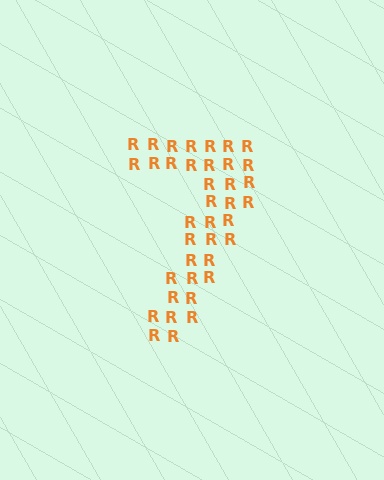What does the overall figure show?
The overall figure shows the digit 7.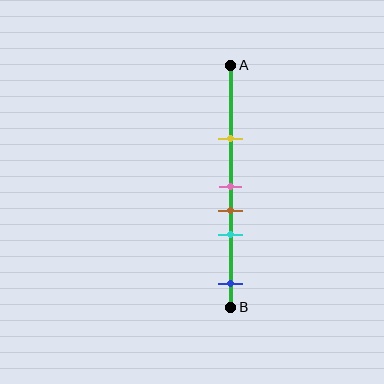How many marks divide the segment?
There are 5 marks dividing the segment.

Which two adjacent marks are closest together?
The pink and brown marks are the closest adjacent pair.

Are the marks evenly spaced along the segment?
No, the marks are not evenly spaced.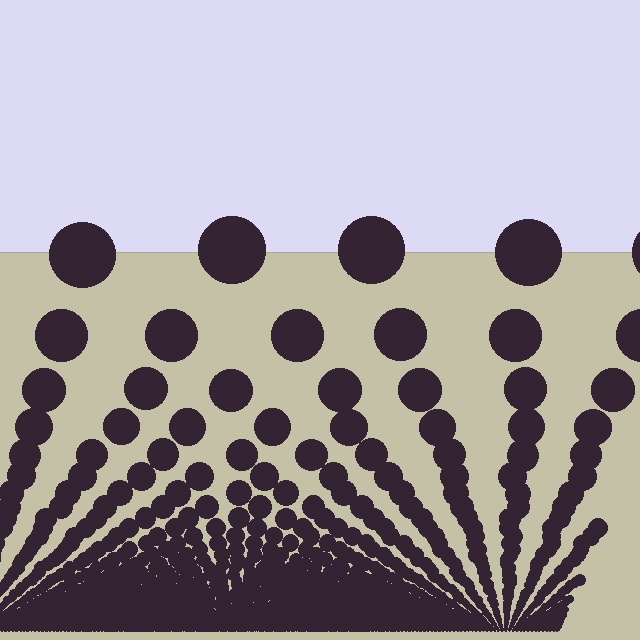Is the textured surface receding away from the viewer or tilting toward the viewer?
The surface appears to tilt toward the viewer. Texture elements get larger and sparser toward the top.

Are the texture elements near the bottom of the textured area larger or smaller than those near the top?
Smaller. The gradient is inverted — elements near the bottom are smaller and denser.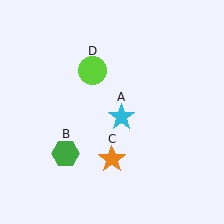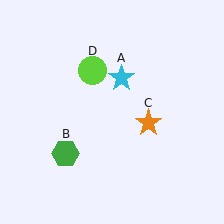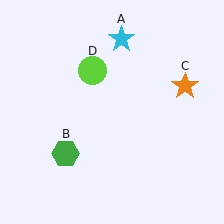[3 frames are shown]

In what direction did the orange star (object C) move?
The orange star (object C) moved up and to the right.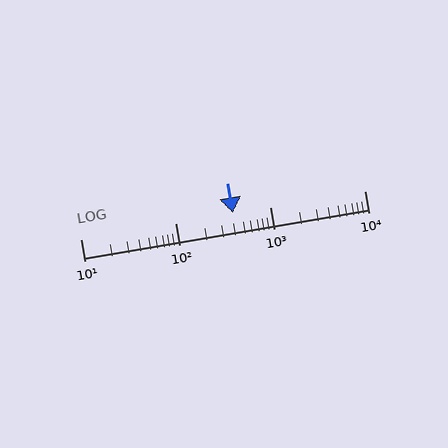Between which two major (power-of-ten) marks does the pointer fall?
The pointer is between 100 and 1000.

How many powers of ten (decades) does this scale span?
The scale spans 3 decades, from 10 to 10000.